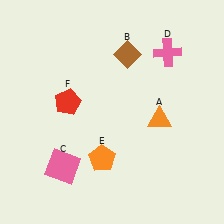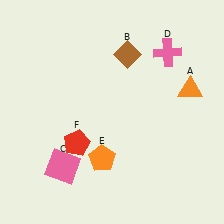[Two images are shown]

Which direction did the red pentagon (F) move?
The red pentagon (F) moved down.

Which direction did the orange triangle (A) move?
The orange triangle (A) moved right.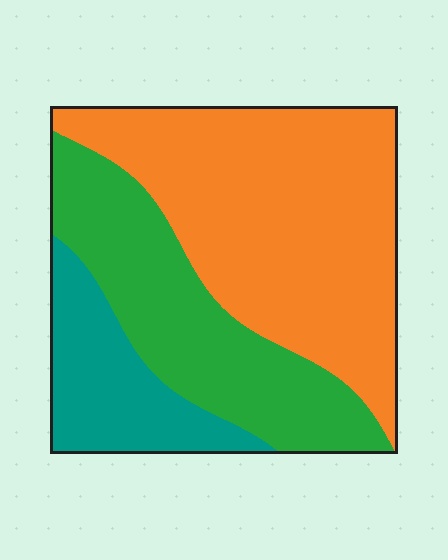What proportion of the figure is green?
Green takes up about one third (1/3) of the figure.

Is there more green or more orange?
Orange.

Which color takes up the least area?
Teal, at roughly 20%.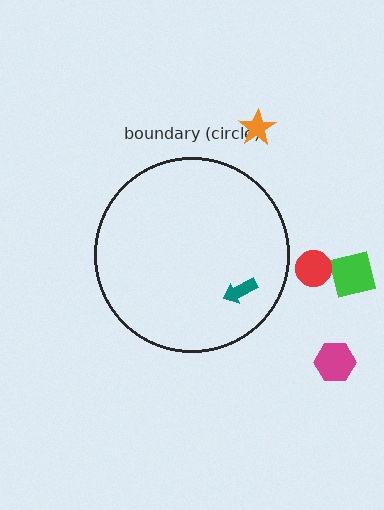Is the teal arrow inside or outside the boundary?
Inside.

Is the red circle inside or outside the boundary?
Outside.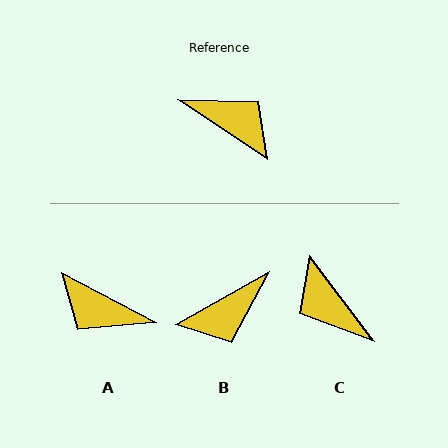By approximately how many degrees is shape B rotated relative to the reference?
Approximately 116 degrees clockwise.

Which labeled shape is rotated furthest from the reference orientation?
A, about 173 degrees away.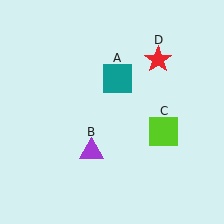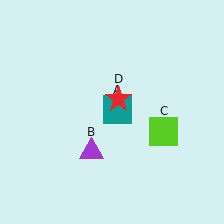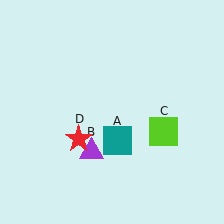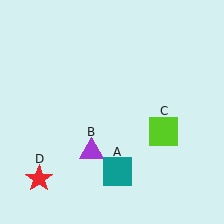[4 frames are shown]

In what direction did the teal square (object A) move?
The teal square (object A) moved down.